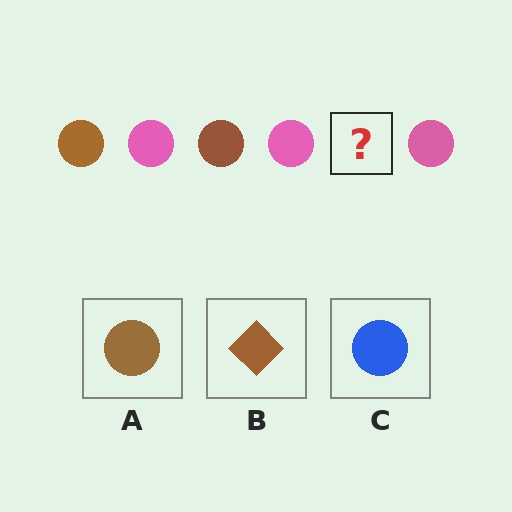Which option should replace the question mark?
Option A.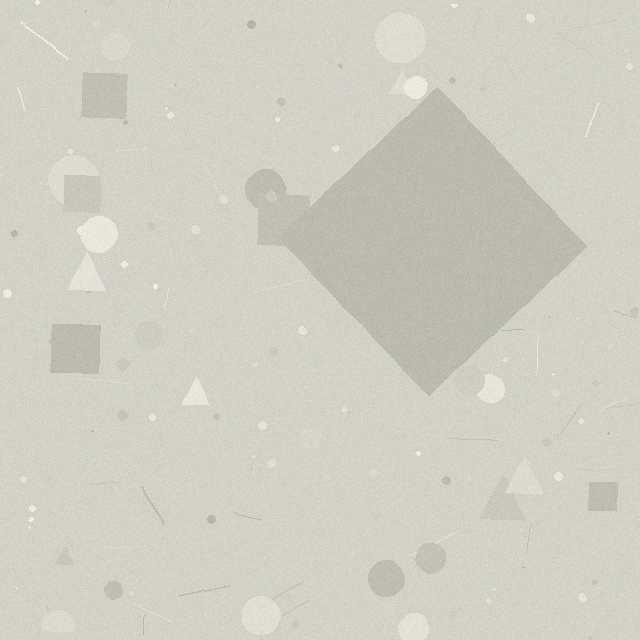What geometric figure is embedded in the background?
A diamond is embedded in the background.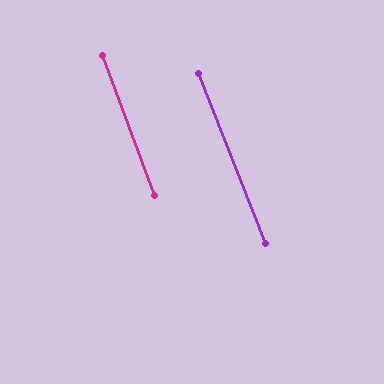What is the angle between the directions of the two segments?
Approximately 1 degree.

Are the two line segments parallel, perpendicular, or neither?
Parallel — their directions differ by only 0.9°.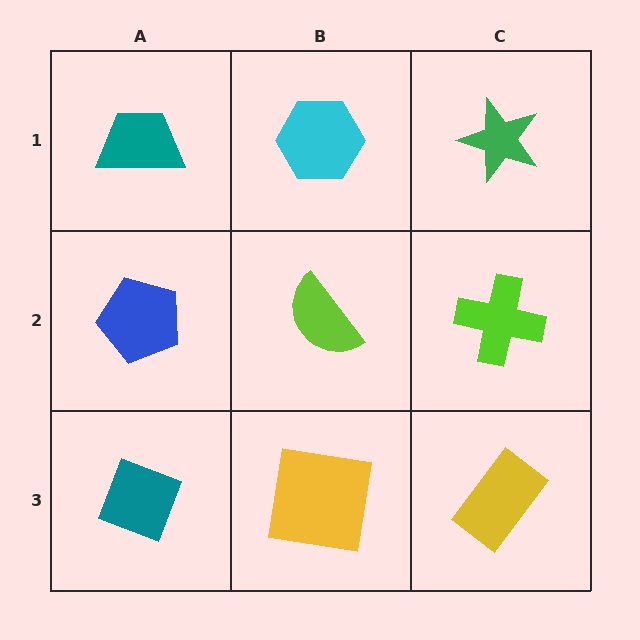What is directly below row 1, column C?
A lime cross.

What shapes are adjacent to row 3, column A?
A blue pentagon (row 2, column A), a yellow square (row 3, column B).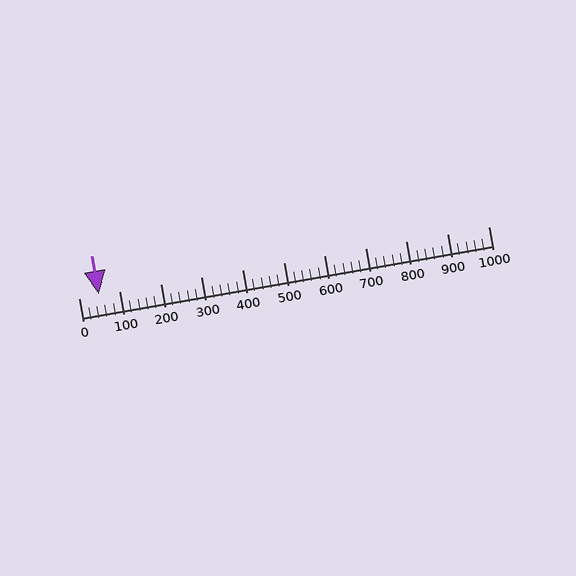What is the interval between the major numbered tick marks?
The major tick marks are spaced 100 units apart.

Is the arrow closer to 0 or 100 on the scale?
The arrow is closer to 0.